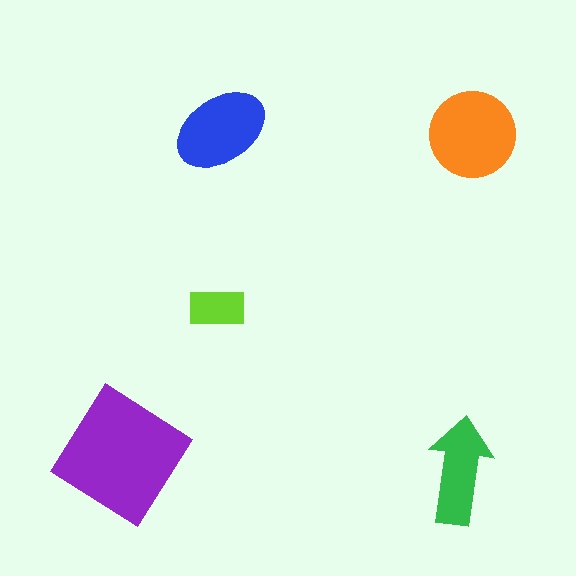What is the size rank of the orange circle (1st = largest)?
2nd.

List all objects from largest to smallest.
The purple diamond, the orange circle, the blue ellipse, the green arrow, the lime rectangle.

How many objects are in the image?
There are 5 objects in the image.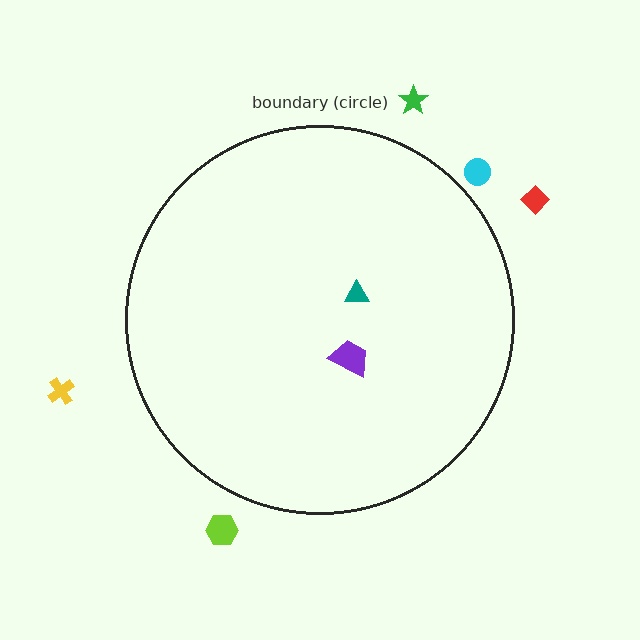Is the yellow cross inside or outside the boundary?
Outside.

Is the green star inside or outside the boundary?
Outside.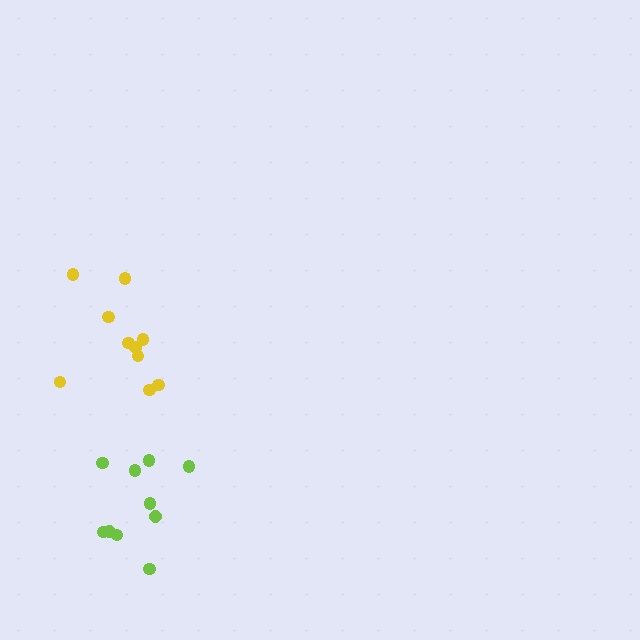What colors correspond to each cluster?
The clusters are colored: lime, yellow.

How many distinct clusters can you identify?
There are 2 distinct clusters.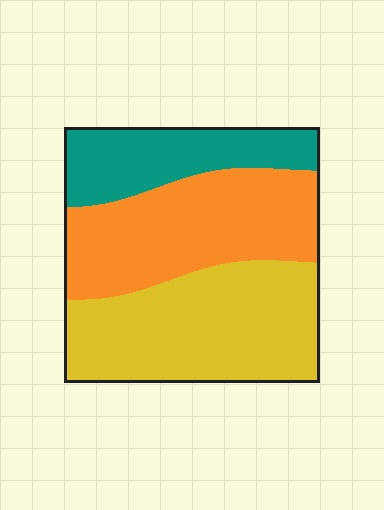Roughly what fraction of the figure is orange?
Orange takes up about three eighths (3/8) of the figure.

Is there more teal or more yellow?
Yellow.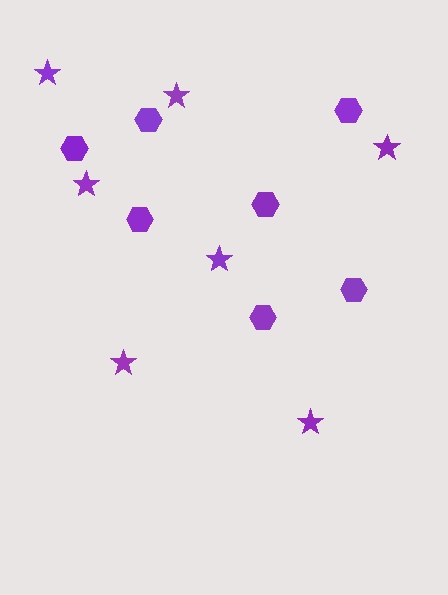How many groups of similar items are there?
There are 2 groups: one group of hexagons (7) and one group of stars (7).